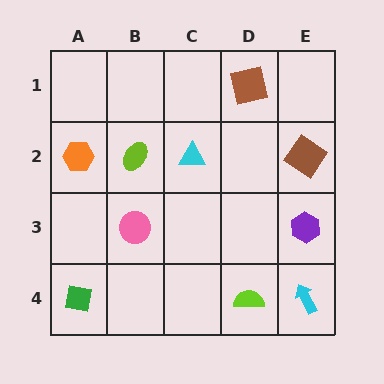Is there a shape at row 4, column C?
No, that cell is empty.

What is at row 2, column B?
A lime ellipse.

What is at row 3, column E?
A purple hexagon.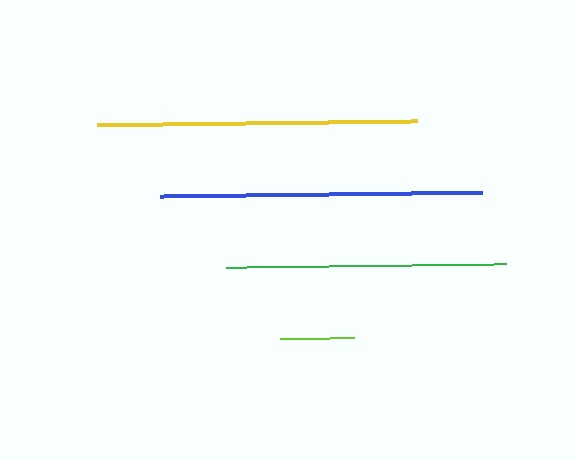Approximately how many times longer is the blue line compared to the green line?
The blue line is approximately 1.2 times the length of the green line.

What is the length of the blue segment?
The blue segment is approximately 323 pixels long.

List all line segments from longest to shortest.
From longest to shortest: blue, yellow, green, lime.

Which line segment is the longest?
The blue line is the longest at approximately 323 pixels.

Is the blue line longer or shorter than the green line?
The blue line is longer than the green line.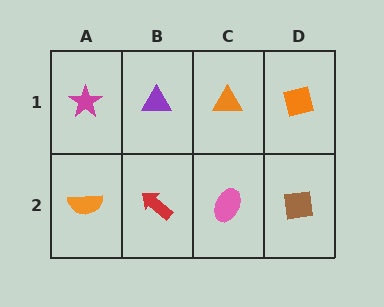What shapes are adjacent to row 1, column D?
A brown square (row 2, column D), an orange triangle (row 1, column C).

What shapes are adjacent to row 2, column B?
A purple triangle (row 1, column B), an orange semicircle (row 2, column A), a pink ellipse (row 2, column C).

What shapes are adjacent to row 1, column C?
A pink ellipse (row 2, column C), a purple triangle (row 1, column B), an orange square (row 1, column D).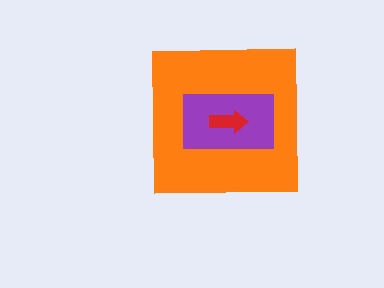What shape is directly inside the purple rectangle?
The red arrow.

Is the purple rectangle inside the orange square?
Yes.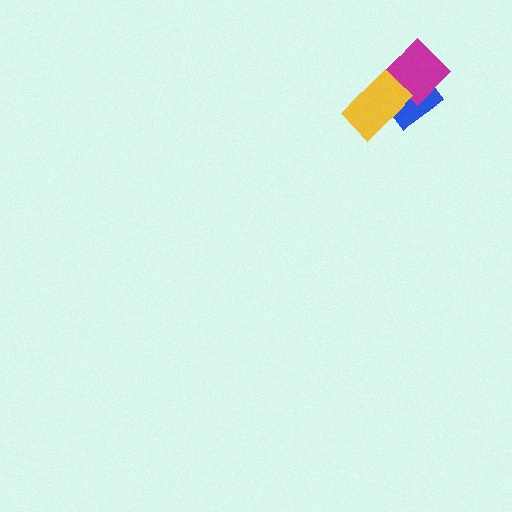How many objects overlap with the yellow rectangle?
2 objects overlap with the yellow rectangle.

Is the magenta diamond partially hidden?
Yes, it is partially covered by another shape.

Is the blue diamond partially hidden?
Yes, it is partially covered by another shape.